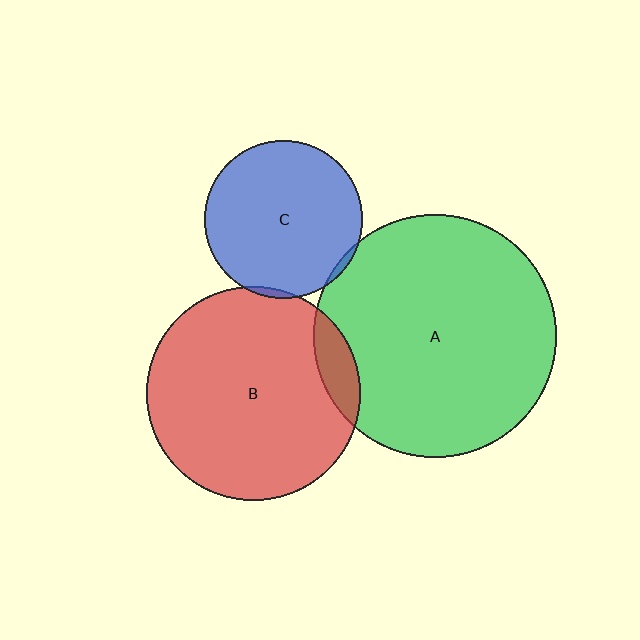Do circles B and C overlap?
Yes.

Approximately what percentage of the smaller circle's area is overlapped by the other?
Approximately 5%.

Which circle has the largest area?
Circle A (green).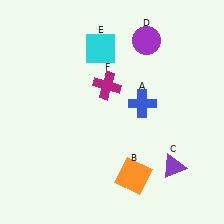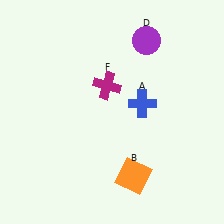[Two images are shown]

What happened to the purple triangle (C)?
The purple triangle (C) was removed in Image 2. It was in the bottom-right area of Image 1.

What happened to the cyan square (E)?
The cyan square (E) was removed in Image 2. It was in the top-left area of Image 1.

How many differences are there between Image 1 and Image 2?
There are 2 differences between the two images.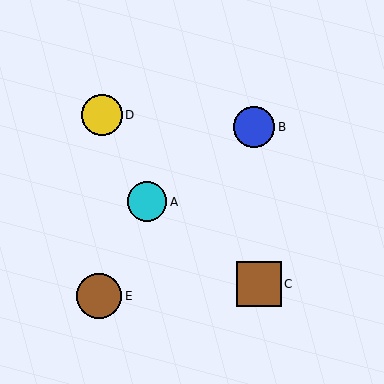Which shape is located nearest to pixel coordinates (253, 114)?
The blue circle (labeled B) at (254, 127) is nearest to that location.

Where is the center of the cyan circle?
The center of the cyan circle is at (147, 202).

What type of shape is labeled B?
Shape B is a blue circle.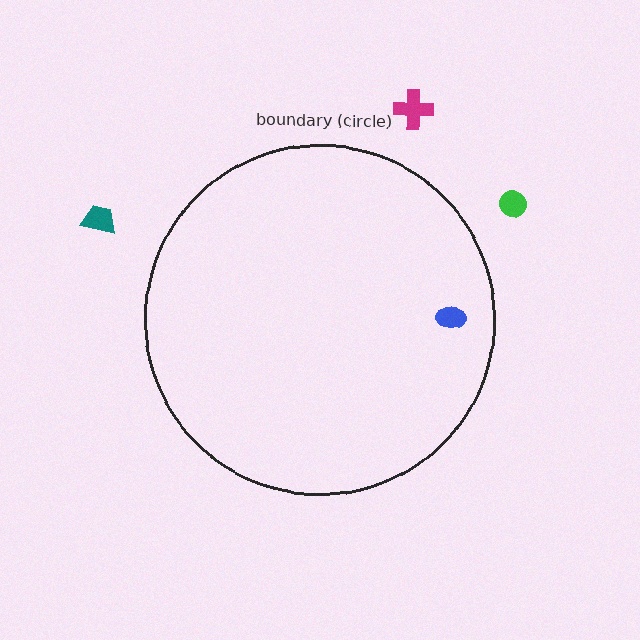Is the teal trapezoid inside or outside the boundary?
Outside.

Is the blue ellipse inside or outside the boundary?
Inside.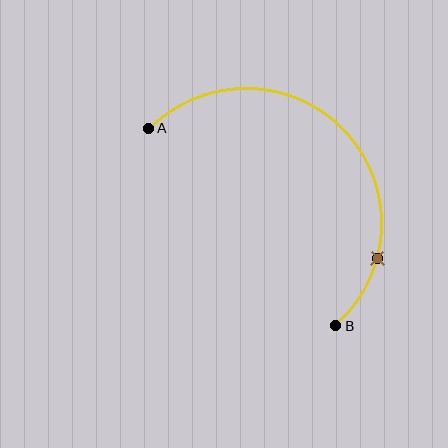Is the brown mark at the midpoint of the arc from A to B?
No. The brown mark lies on the arc but is closer to endpoint B. The arc midpoint would be at the point on the curve equidistant along the arc from both A and B.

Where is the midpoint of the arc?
The arc midpoint is the point on the curve farthest from the straight line joining A and B. It sits above and to the right of that line.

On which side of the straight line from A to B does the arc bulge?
The arc bulges above and to the right of the straight line connecting A and B.